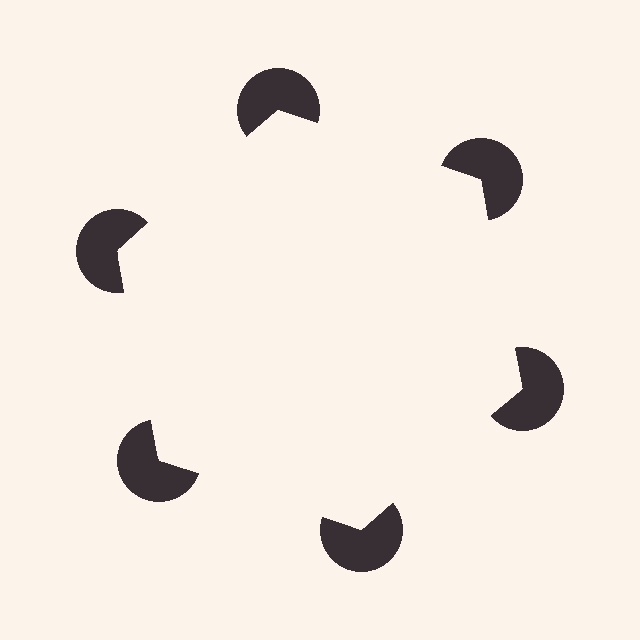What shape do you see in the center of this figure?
An illusory hexagon — its edges are inferred from the aligned wedge cuts in the pac-man discs, not physically drawn.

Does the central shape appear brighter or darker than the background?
It typically appears slightly brighter than the background, even though no actual brightness change is drawn.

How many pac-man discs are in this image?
There are 6 — one at each vertex of the illusory hexagon.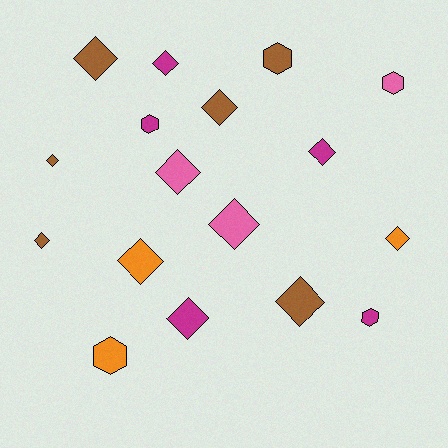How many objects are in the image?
There are 17 objects.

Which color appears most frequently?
Brown, with 6 objects.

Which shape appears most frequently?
Diamond, with 12 objects.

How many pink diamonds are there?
There are 2 pink diamonds.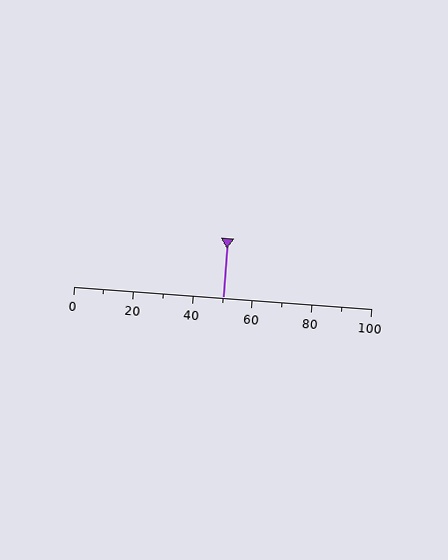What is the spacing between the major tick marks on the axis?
The major ticks are spaced 20 apart.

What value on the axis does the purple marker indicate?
The marker indicates approximately 50.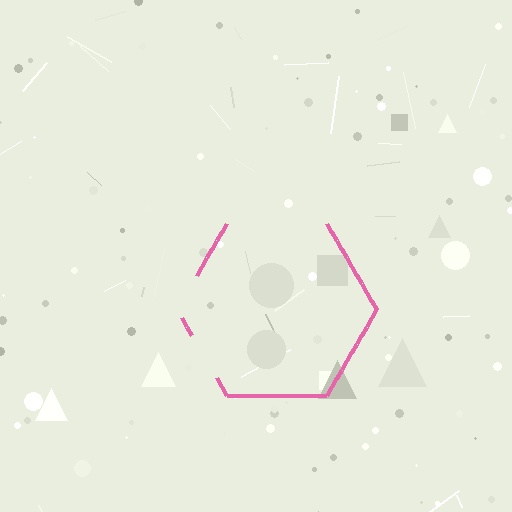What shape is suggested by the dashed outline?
The dashed outline suggests a hexagon.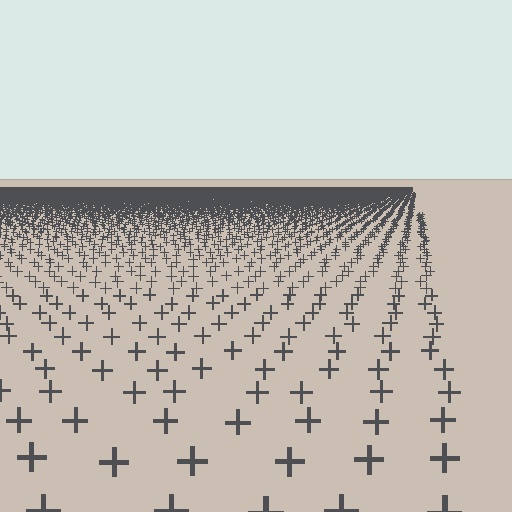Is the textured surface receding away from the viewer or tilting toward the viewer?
The surface is receding away from the viewer. Texture elements get smaller and denser toward the top.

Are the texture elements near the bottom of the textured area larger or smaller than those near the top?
Larger. Near the bottom, elements are closer to the viewer and appear at a bigger on-screen size.